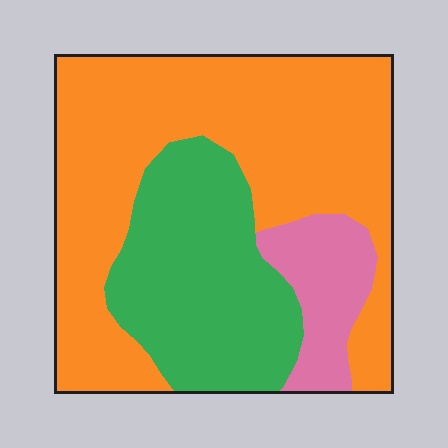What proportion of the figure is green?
Green covers 30% of the figure.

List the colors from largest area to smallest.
From largest to smallest: orange, green, pink.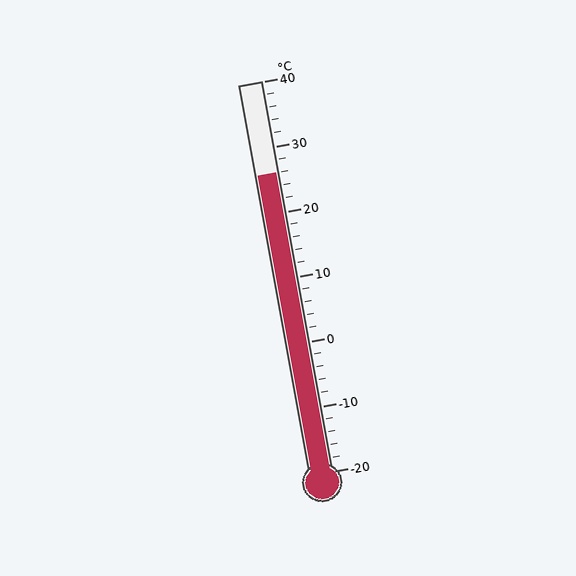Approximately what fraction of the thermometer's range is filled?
The thermometer is filled to approximately 75% of its range.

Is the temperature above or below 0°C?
The temperature is above 0°C.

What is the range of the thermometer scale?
The thermometer scale ranges from -20°C to 40°C.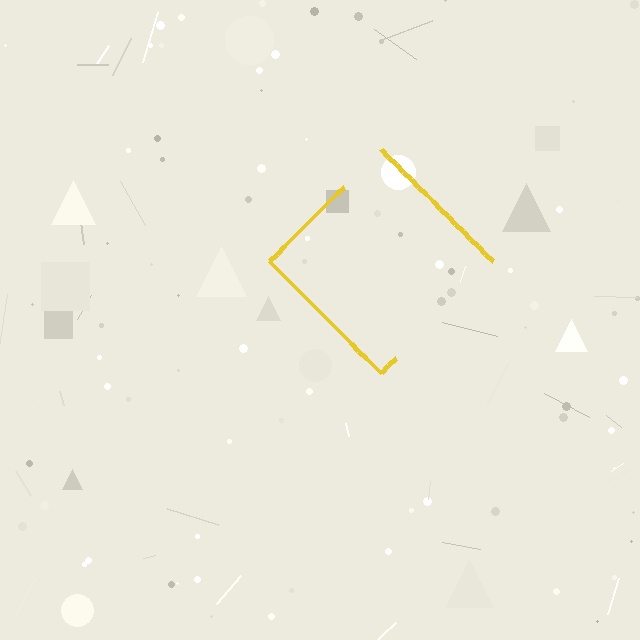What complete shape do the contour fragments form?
The contour fragments form a diamond.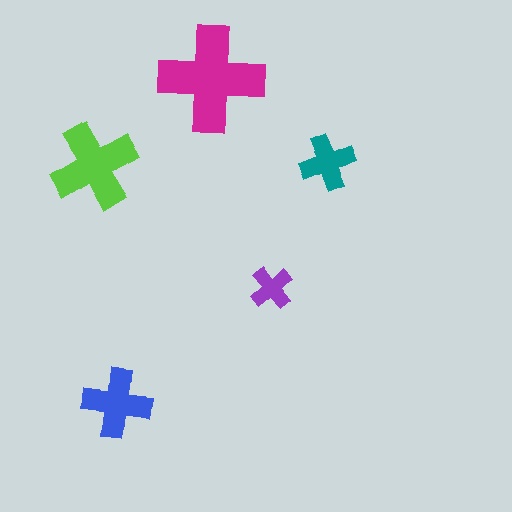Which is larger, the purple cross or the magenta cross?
The magenta one.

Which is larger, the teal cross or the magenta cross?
The magenta one.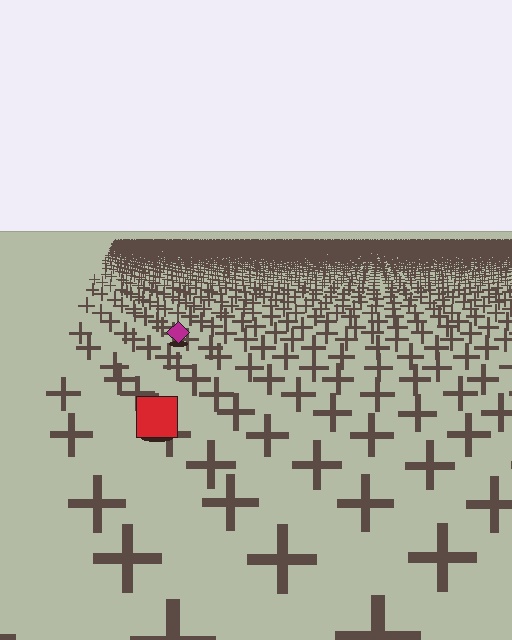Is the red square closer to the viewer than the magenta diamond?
Yes. The red square is closer — you can tell from the texture gradient: the ground texture is coarser near it.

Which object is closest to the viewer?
The red square is closest. The texture marks near it are larger and more spread out.